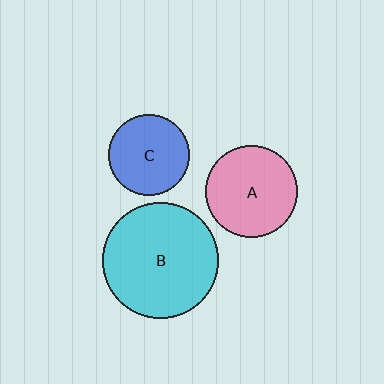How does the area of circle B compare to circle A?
Approximately 1.6 times.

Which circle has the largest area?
Circle B (cyan).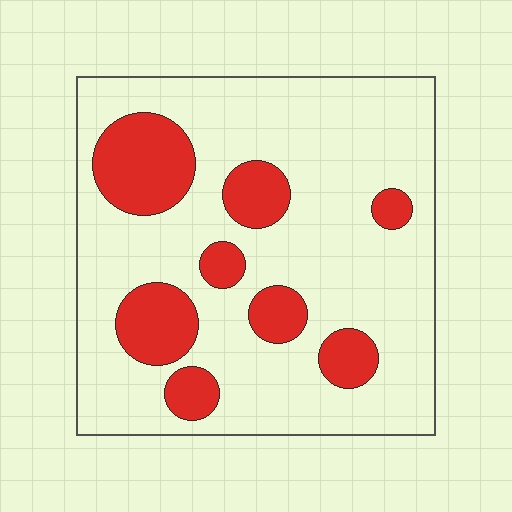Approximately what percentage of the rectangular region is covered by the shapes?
Approximately 20%.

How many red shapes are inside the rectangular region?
8.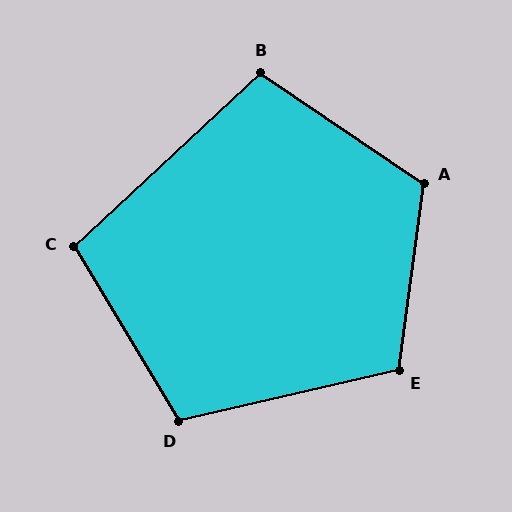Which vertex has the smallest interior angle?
C, at approximately 102 degrees.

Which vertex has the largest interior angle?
A, at approximately 116 degrees.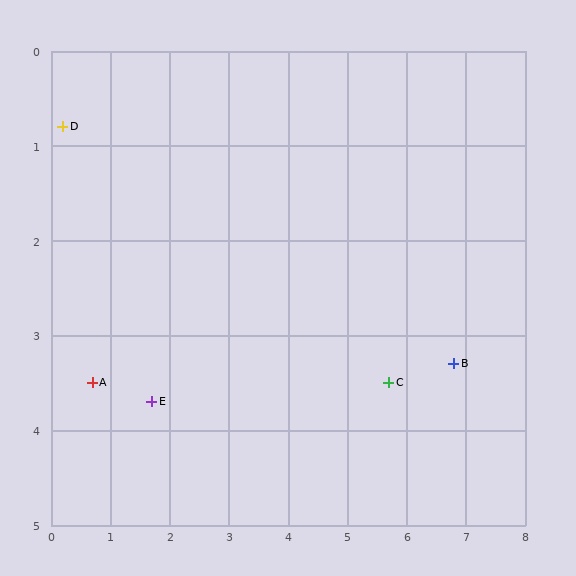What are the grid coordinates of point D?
Point D is at approximately (0.2, 0.8).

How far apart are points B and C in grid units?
Points B and C are about 1.1 grid units apart.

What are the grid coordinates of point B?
Point B is at approximately (6.8, 3.3).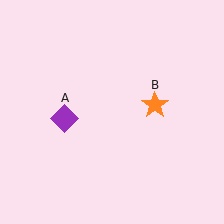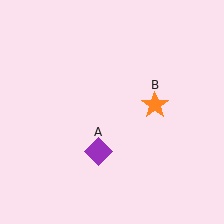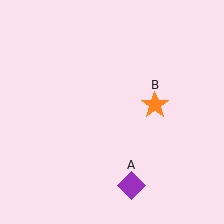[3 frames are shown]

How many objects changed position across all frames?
1 object changed position: purple diamond (object A).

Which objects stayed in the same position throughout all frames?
Orange star (object B) remained stationary.